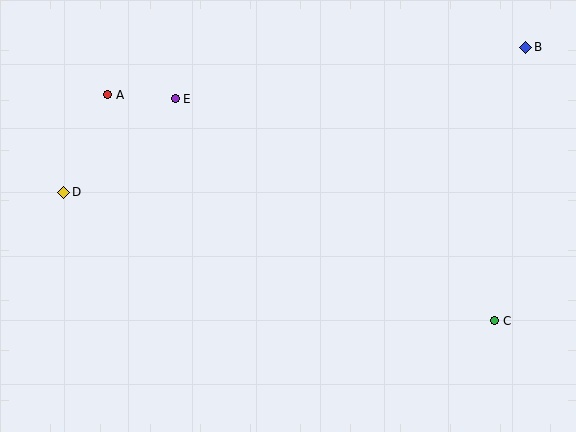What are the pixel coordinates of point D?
Point D is at (64, 192).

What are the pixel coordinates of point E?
Point E is at (175, 99).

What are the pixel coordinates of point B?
Point B is at (526, 47).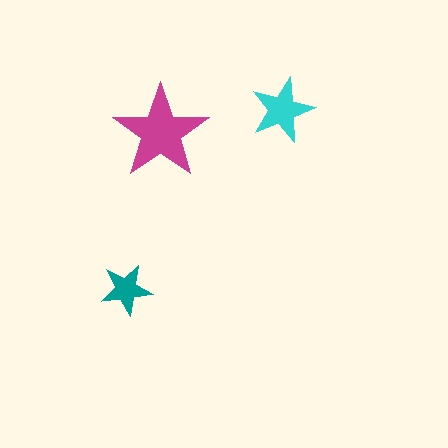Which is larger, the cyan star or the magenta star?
The magenta one.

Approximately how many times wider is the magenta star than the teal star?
About 2 times wider.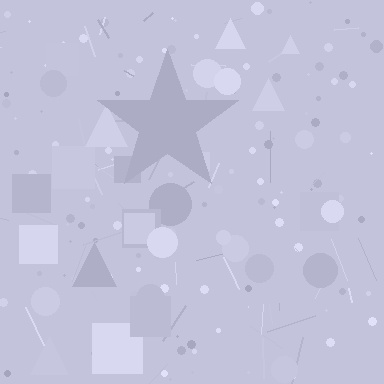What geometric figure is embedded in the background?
A star is embedded in the background.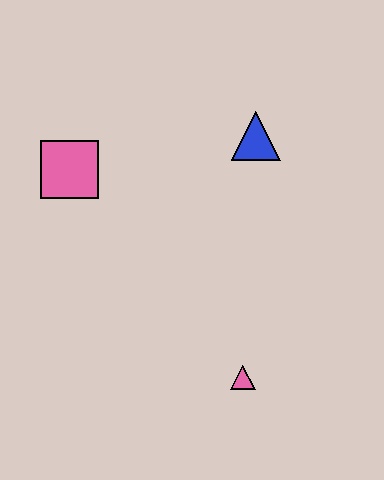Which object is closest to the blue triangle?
The pink square is closest to the blue triangle.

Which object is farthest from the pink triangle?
The pink square is farthest from the pink triangle.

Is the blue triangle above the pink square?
Yes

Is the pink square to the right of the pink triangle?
No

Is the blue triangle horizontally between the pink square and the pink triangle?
No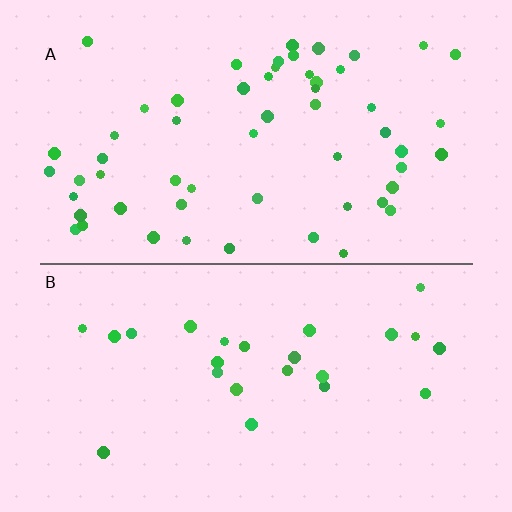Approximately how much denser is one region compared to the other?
Approximately 2.4× — region A over region B.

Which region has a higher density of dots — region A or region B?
A (the top).